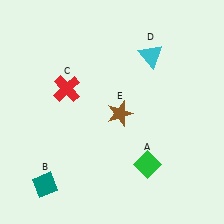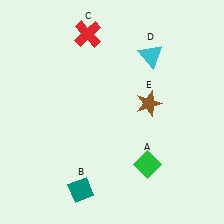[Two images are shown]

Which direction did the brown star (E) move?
The brown star (E) moved right.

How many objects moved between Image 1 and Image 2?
3 objects moved between the two images.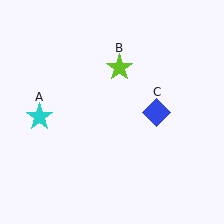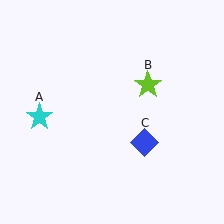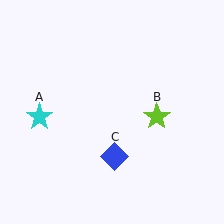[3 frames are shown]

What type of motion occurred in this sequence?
The lime star (object B), blue diamond (object C) rotated clockwise around the center of the scene.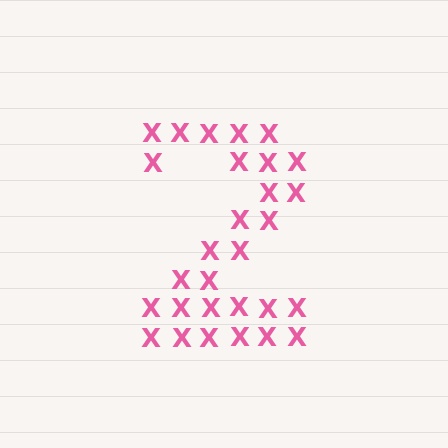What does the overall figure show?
The overall figure shows the digit 2.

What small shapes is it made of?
It is made of small letter X's.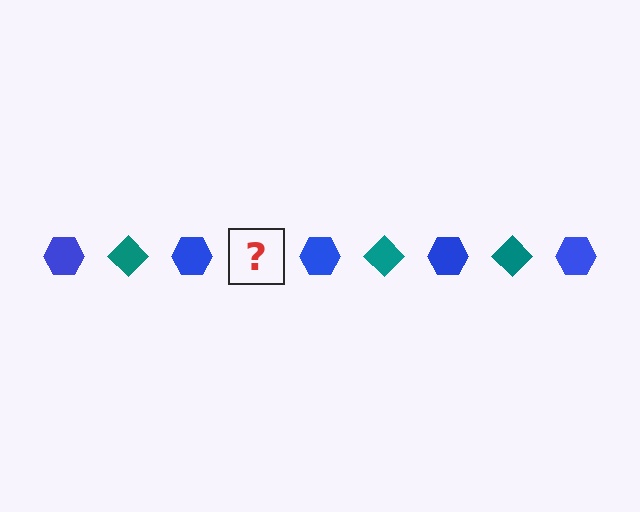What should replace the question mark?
The question mark should be replaced with a teal diamond.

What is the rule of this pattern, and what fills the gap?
The rule is that the pattern alternates between blue hexagon and teal diamond. The gap should be filled with a teal diamond.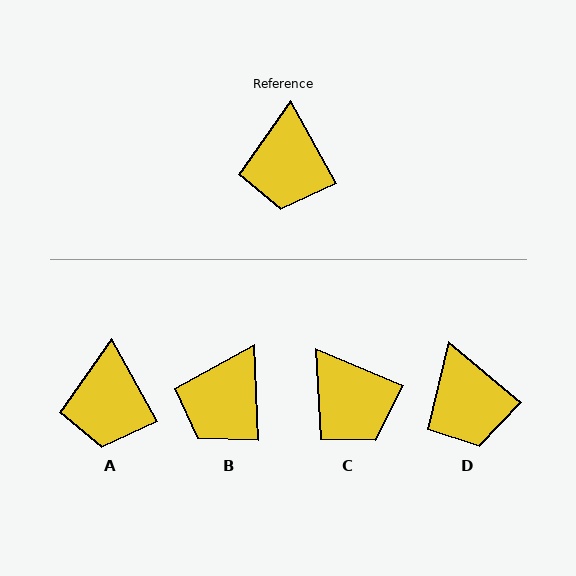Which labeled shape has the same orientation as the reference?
A.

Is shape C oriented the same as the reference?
No, it is off by about 38 degrees.